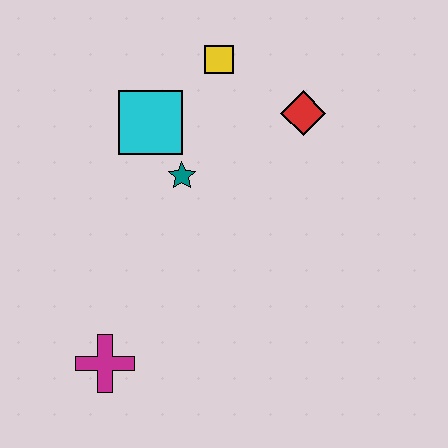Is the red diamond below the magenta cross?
No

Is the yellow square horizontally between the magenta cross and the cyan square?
No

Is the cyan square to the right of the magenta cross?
Yes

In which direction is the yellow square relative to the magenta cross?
The yellow square is above the magenta cross.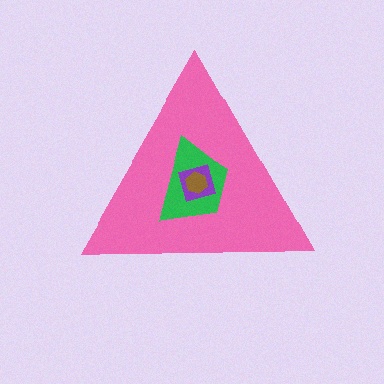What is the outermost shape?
The pink triangle.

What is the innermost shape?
The brown hexagon.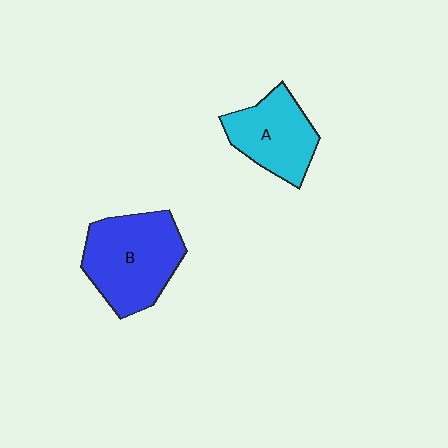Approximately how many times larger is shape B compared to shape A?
Approximately 1.4 times.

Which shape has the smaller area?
Shape A (cyan).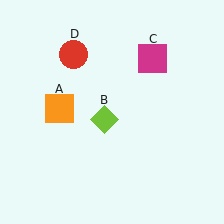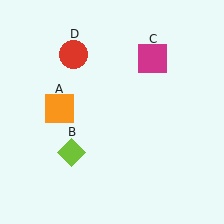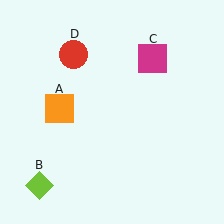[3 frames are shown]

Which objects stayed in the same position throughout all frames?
Orange square (object A) and magenta square (object C) and red circle (object D) remained stationary.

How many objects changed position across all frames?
1 object changed position: lime diamond (object B).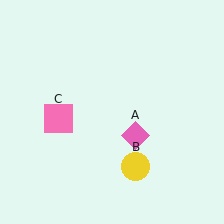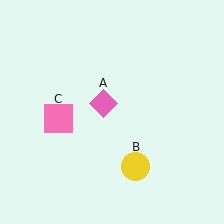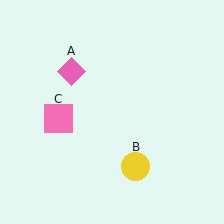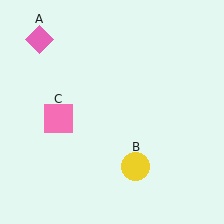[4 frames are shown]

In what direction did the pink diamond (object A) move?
The pink diamond (object A) moved up and to the left.